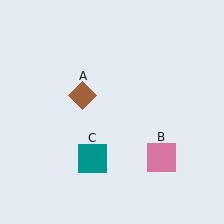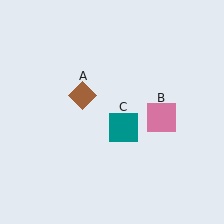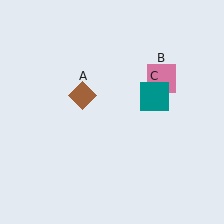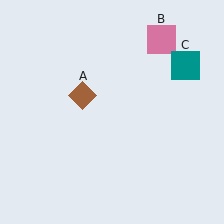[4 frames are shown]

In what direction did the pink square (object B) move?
The pink square (object B) moved up.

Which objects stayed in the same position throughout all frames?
Brown diamond (object A) remained stationary.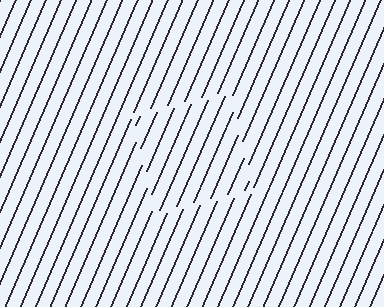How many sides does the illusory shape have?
4 sides — the line-ends trace a square.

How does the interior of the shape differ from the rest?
The interior of the shape contains the same grating, shifted by half a period — the contour is defined by the phase discontinuity where line-ends from the inner and outer gratings abut.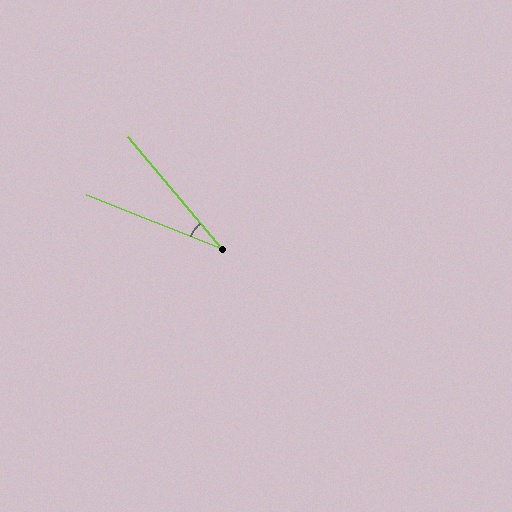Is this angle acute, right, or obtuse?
It is acute.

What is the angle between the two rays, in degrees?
Approximately 28 degrees.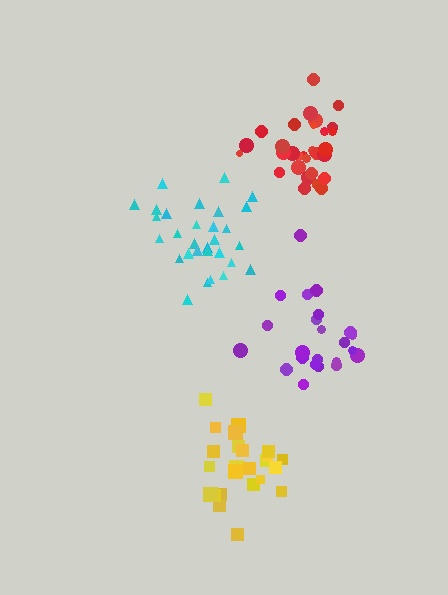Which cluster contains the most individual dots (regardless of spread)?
Red (31).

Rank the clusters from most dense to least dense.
red, cyan, purple, yellow.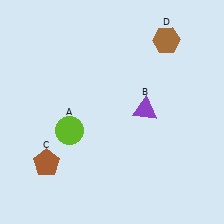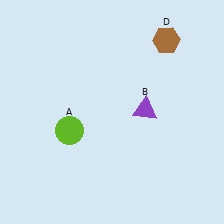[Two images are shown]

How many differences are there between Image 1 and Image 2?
There is 1 difference between the two images.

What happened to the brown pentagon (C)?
The brown pentagon (C) was removed in Image 2. It was in the bottom-left area of Image 1.